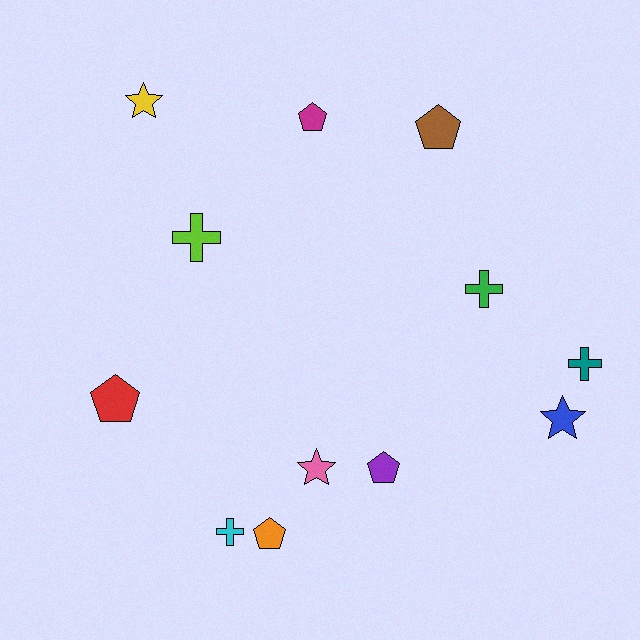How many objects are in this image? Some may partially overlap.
There are 12 objects.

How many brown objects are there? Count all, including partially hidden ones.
There is 1 brown object.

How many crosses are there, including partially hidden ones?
There are 4 crosses.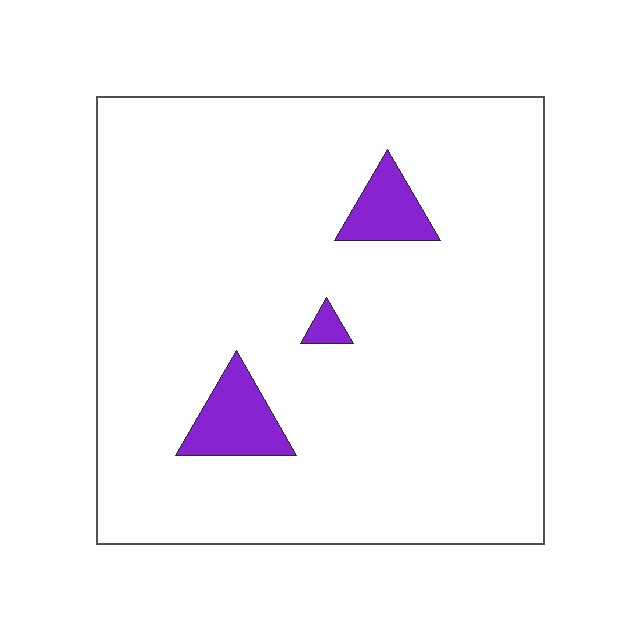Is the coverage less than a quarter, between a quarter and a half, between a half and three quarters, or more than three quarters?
Less than a quarter.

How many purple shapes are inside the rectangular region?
3.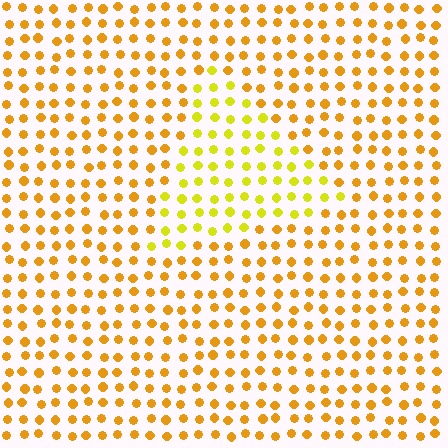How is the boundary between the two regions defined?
The boundary is defined purely by a slight shift in hue (about 26 degrees). Spacing, size, and orientation are identical on both sides.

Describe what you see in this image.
The image is filled with small orange elements in a uniform arrangement. A triangle-shaped region is visible where the elements are tinted to a slightly different hue, forming a subtle color boundary.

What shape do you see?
I see a triangle.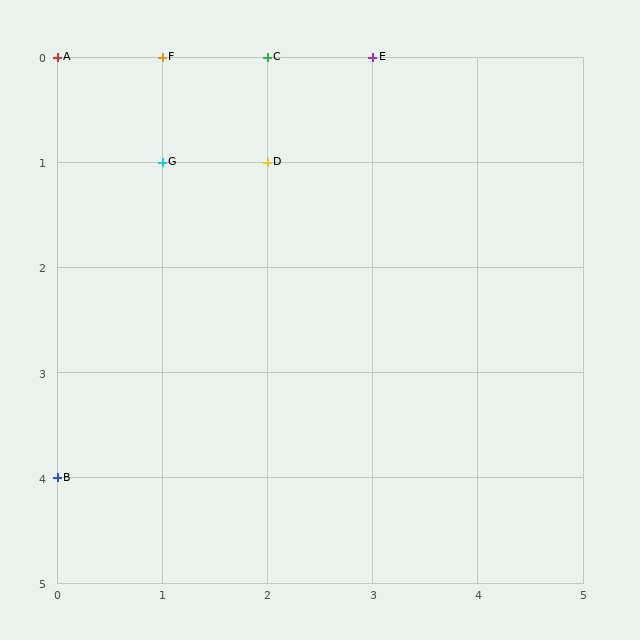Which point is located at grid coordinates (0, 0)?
Point A is at (0, 0).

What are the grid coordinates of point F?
Point F is at grid coordinates (1, 0).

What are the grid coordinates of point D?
Point D is at grid coordinates (2, 1).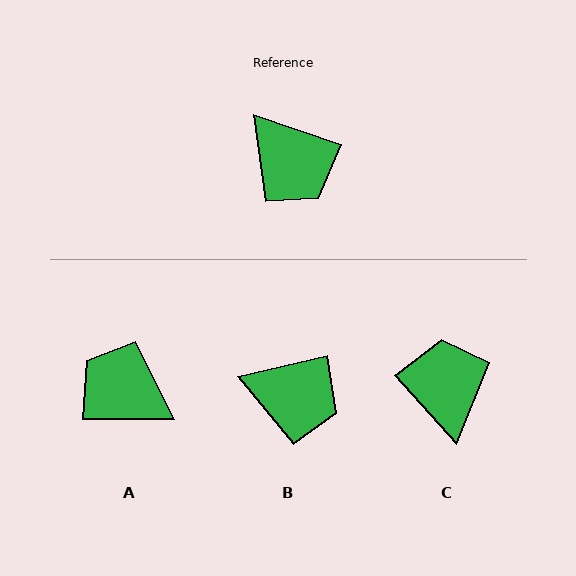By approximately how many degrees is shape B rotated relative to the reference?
Approximately 32 degrees counter-clockwise.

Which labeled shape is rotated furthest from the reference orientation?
A, about 161 degrees away.